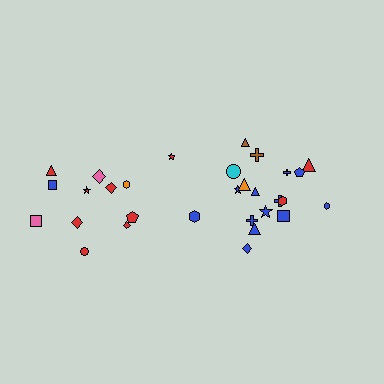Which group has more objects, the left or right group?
The right group.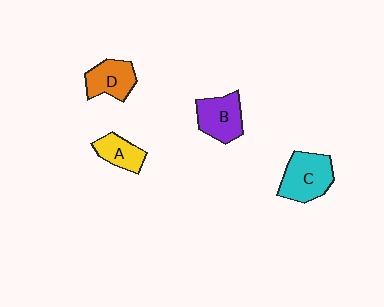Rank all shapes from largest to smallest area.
From largest to smallest: C (cyan), B (purple), D (orange), A (yellow).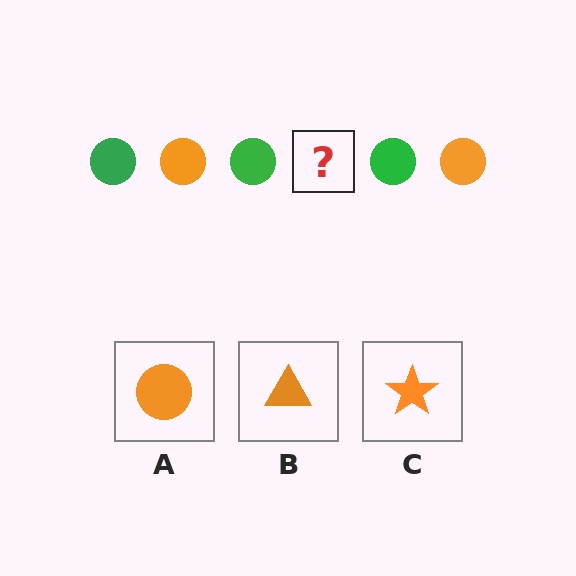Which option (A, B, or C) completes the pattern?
A.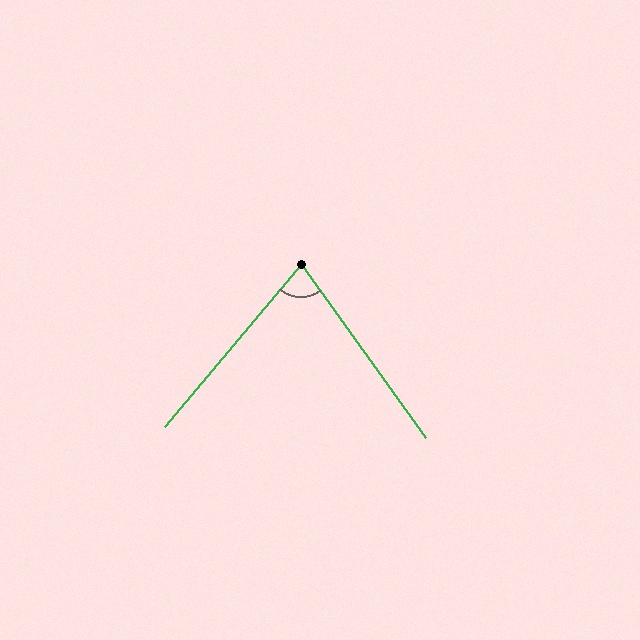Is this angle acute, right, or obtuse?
It is acute.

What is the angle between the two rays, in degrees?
Approximately 76 degrees.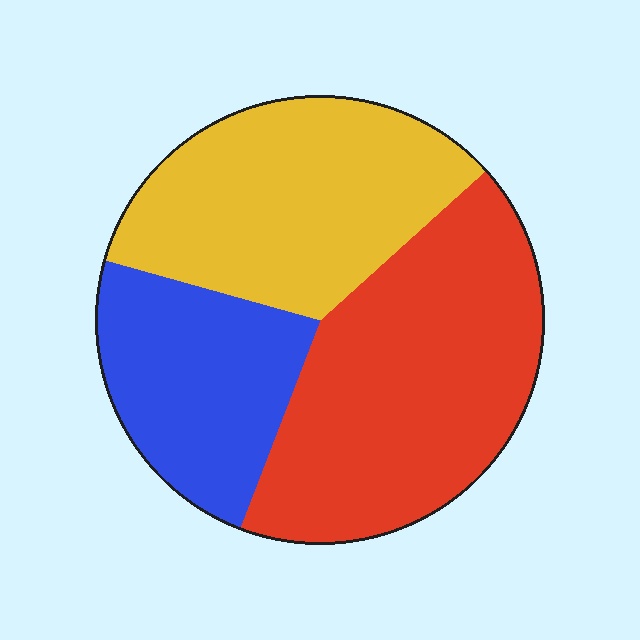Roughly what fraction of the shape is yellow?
Yellow covers about 35% of the shape.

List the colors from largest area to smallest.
From largest to smallest: red, yellow, blue.